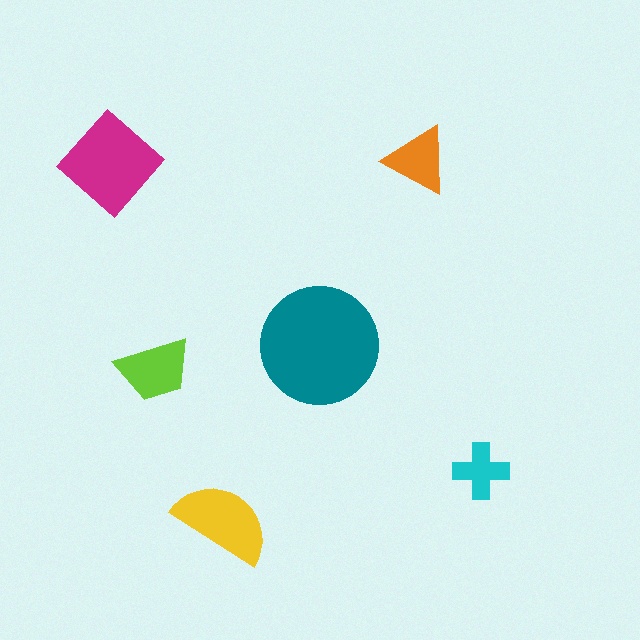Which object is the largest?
The teal circle.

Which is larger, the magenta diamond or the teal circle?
The teal circle.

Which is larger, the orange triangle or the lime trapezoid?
The lime trapezoid.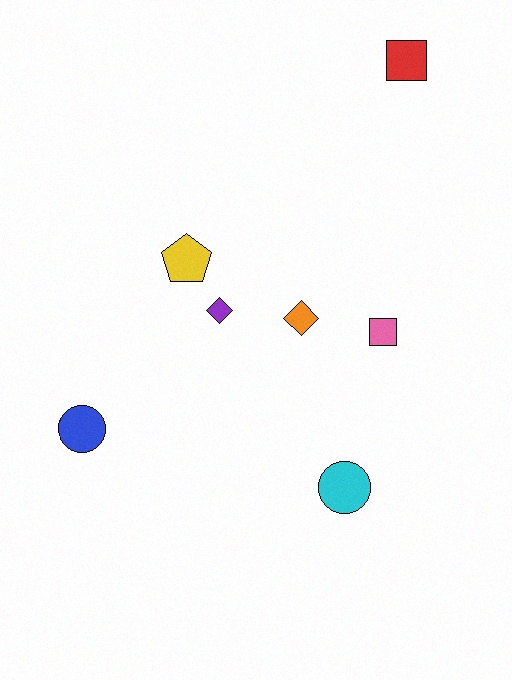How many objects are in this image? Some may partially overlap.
There are 7 objects.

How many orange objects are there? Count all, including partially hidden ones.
There is 1 orange object.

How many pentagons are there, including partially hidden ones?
There is 1 pentagon.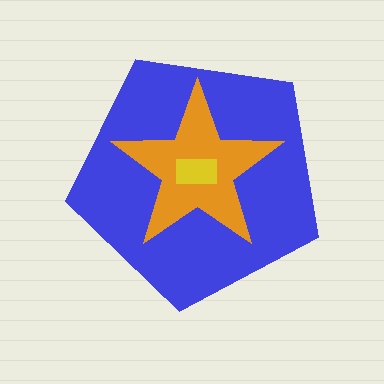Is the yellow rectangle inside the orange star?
Yes.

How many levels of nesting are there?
3.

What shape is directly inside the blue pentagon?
The orange star.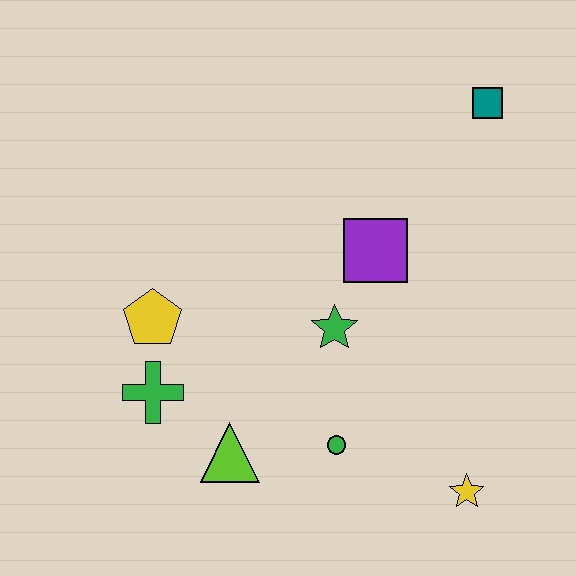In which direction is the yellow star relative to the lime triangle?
The yellow star is to the right of the lime triangle.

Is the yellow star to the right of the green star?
Yes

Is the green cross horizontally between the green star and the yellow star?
No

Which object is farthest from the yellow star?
The teal square is farthest from the yellow star.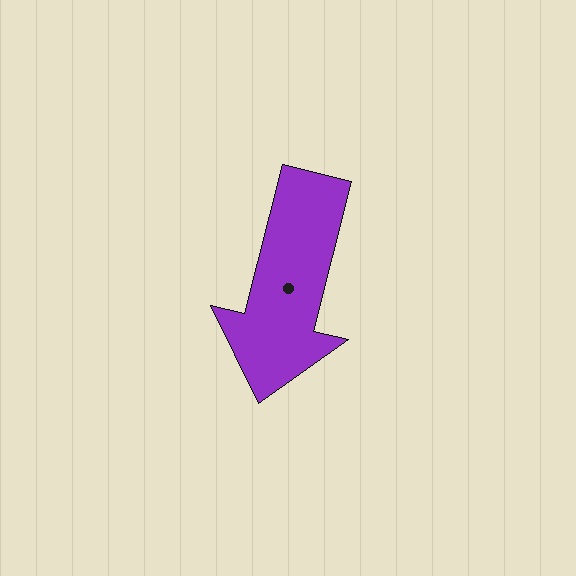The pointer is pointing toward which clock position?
Roughly 6 o'clock.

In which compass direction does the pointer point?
South.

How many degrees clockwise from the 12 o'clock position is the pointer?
Approximately 194 degrees.